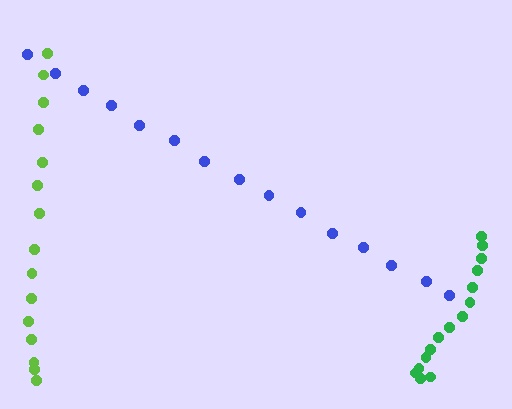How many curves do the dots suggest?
There are 3 distinct paths.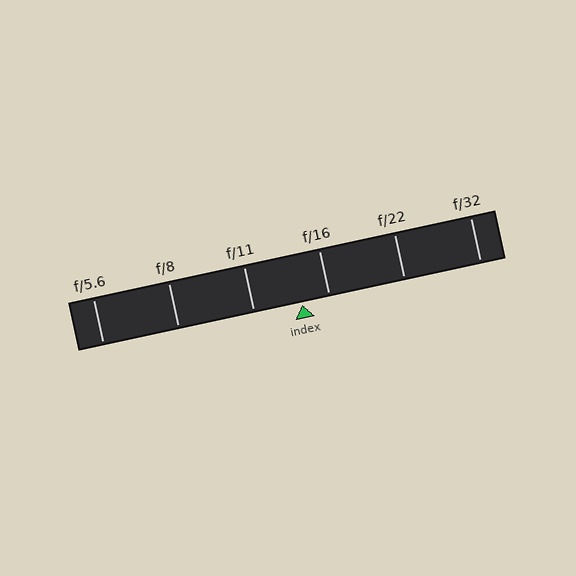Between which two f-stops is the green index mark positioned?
The index mark is between f/11 and f/16.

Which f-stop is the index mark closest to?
The index mark is closest to f/16.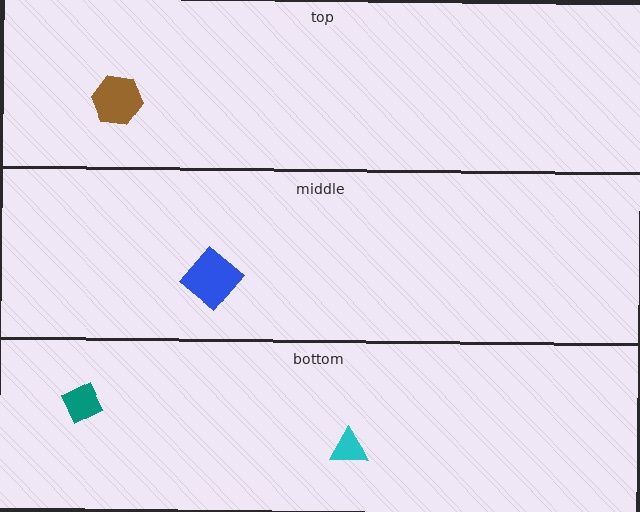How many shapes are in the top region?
1.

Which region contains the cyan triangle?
The bottom region.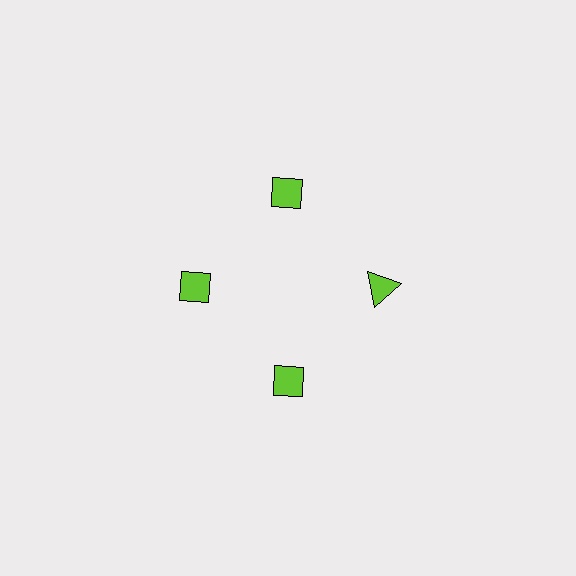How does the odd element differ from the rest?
It has a different shape: triangle instead of diamond.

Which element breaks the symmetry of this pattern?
The lime triangle at roughly the 3 o'clock position breaks the symmetry. All other shapes are lime diamonds.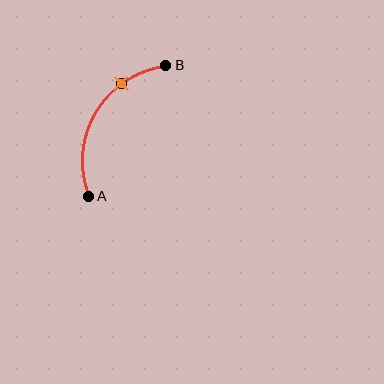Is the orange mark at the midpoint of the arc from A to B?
No. The orange mark lies on the arc but is closer to endpoint B. The arc midpoint would be at the point on the curve equidistant along the arc from both A and B.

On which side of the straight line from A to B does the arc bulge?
The arc bulges to the left of the straight line connecting A and B.